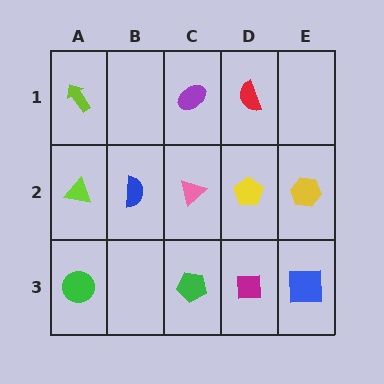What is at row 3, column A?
A green circle.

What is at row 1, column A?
A lime arrow.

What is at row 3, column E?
A blue square.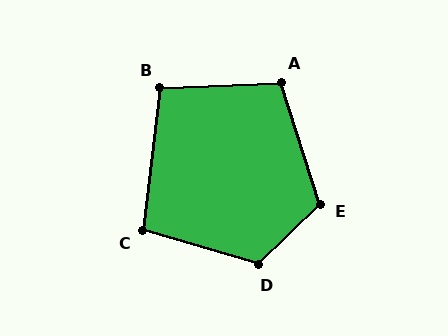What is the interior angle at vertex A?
Approximately 105 degrees (obtuse).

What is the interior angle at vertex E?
Approximately 117 degrees (obtuse).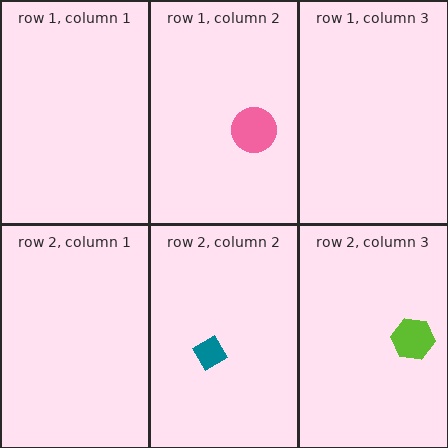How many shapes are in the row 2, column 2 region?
1.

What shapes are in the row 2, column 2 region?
The teal diamond.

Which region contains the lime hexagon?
The row 2, column 3 region.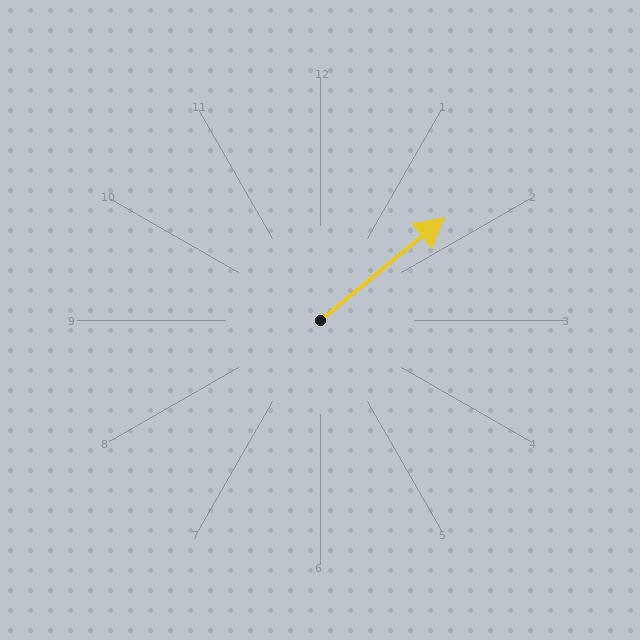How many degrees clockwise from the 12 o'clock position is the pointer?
Approximately 51 degrees.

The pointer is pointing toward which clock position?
Roughly 2 o'clock.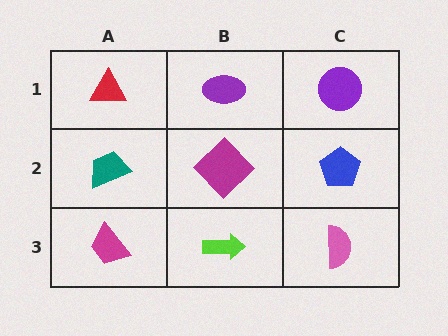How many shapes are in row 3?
3 shapes.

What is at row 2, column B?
A magenta diamond.